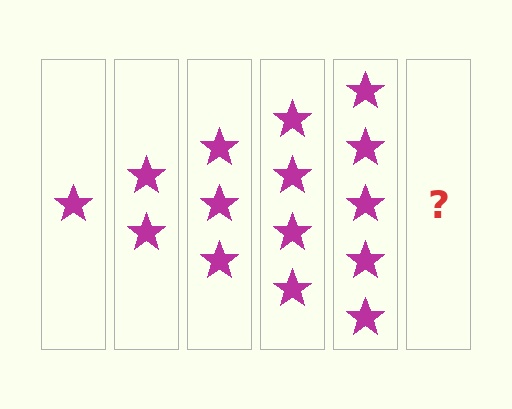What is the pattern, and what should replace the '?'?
The pattern is that each step adds one more star. The '?' should be 6 stars.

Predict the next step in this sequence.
The next step is 6 stars.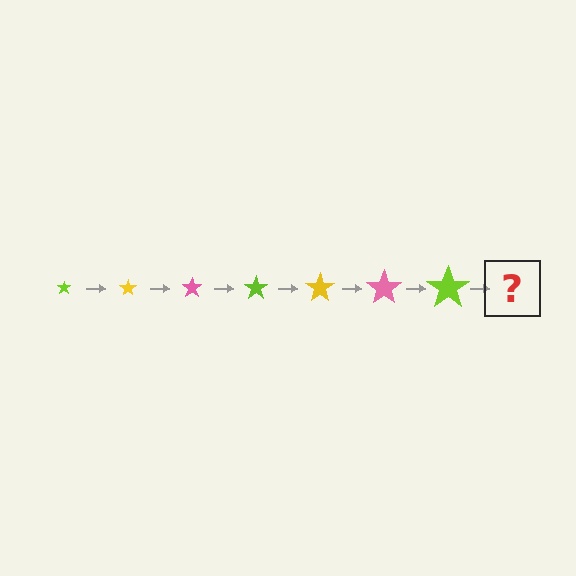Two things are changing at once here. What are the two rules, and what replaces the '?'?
The two rules are that the star grows larger each step and the color cycles through lime, yellow, and pink. The '?' should be a yellow star, larger than the previous one.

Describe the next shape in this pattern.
It should be a yellow star, larger than the previous one.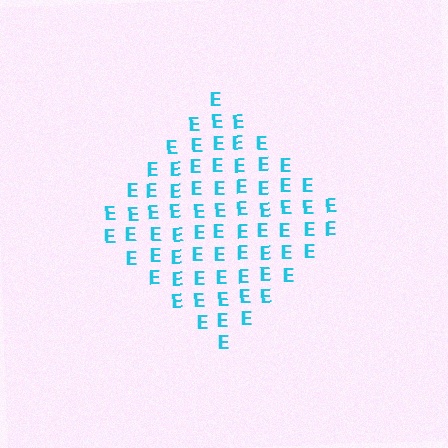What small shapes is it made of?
It is made of small letter E's.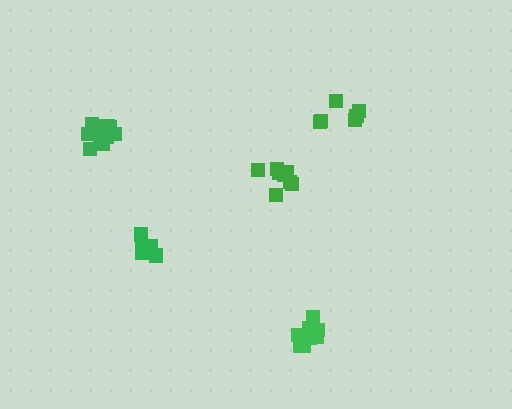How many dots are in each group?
Group 1: 5 dots, Group 2: 9 dots, Group 3: 11 dots, Group 4: 6 dots, Group 5: 11 dots (42 total).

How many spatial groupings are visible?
There are 5 spatial groupings.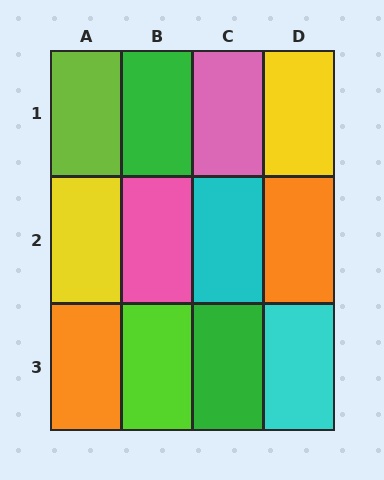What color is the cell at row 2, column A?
Yellow.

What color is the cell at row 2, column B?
Pink.